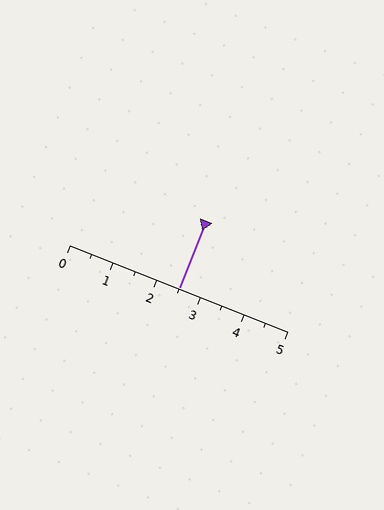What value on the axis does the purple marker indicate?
The marker indicates approximately 2.5.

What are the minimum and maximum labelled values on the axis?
The axis runs from 0 to 5.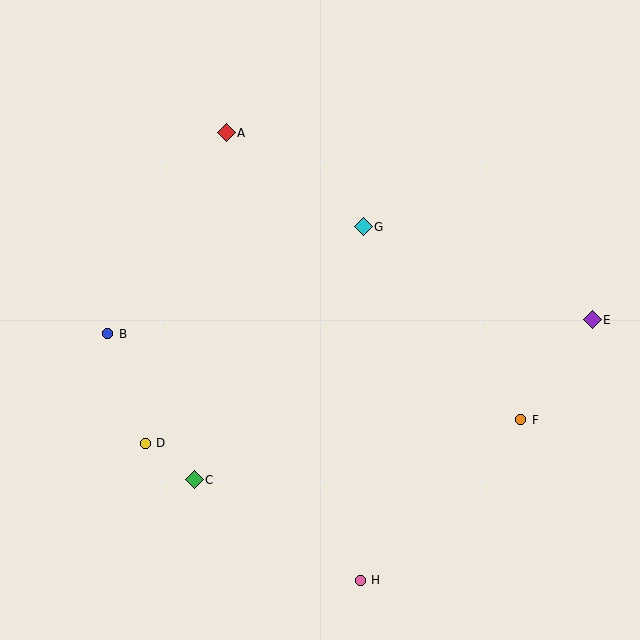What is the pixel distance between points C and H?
The distance between C and H is 194 pixels.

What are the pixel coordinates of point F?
Point F is at (521, 420).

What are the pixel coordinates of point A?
Point A is at (226, 133).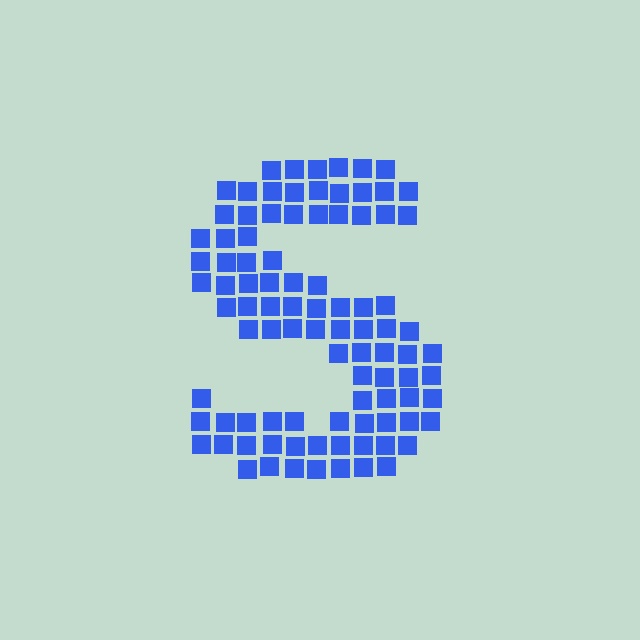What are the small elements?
The small elements are squares.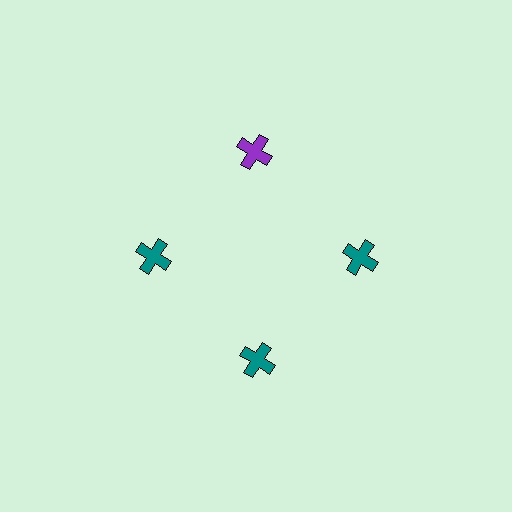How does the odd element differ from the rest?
It has a different color: purple instead of teal.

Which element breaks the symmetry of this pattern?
The purple cross at roughly the 12 o'clock position breaks the symmetry. All other shapes are teal crosses.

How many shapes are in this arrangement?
There are 4 shapes arranged in a ring pattern.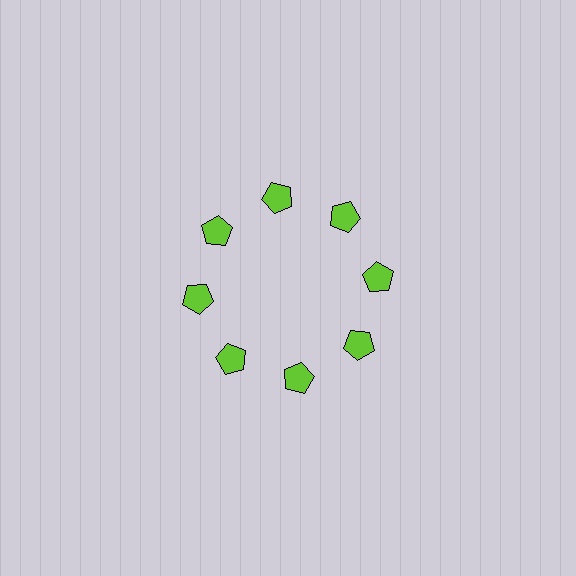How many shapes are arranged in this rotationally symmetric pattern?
There are 8 shapes, arranged in 8 groups of 1.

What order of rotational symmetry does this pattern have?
This pattern has 8-fold rotational symmetry.